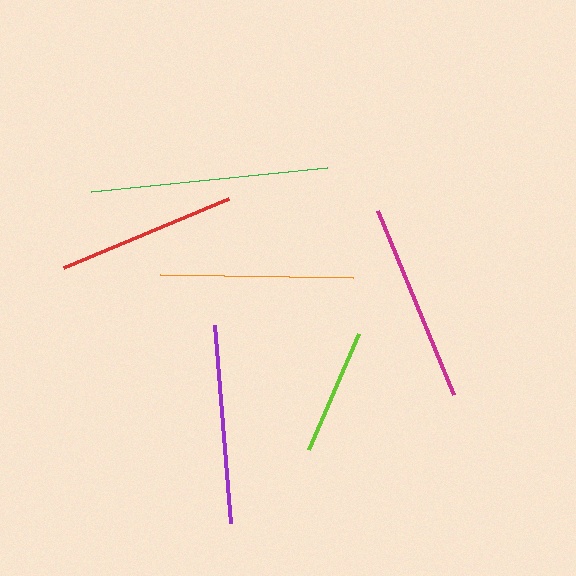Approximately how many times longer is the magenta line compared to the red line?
The magenta line is approximately 1.1 times the length of the red line.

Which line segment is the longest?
The green line is the longest at approximately 237 pixels.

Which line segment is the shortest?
The lime line is the shortest at approximately 126 pixels.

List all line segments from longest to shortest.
From longest to shortest: green, magenta, purple, orange, red, lime.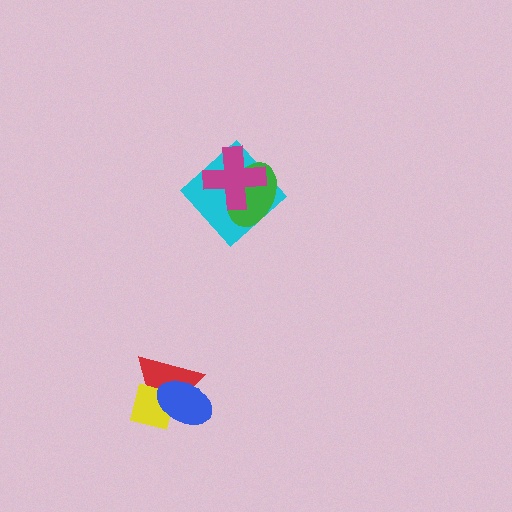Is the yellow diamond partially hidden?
Yes, it is partially covered by another shape.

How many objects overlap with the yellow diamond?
2 objects overlap with the yellow diamond.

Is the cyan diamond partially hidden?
Yes, it is partially covered by another shape.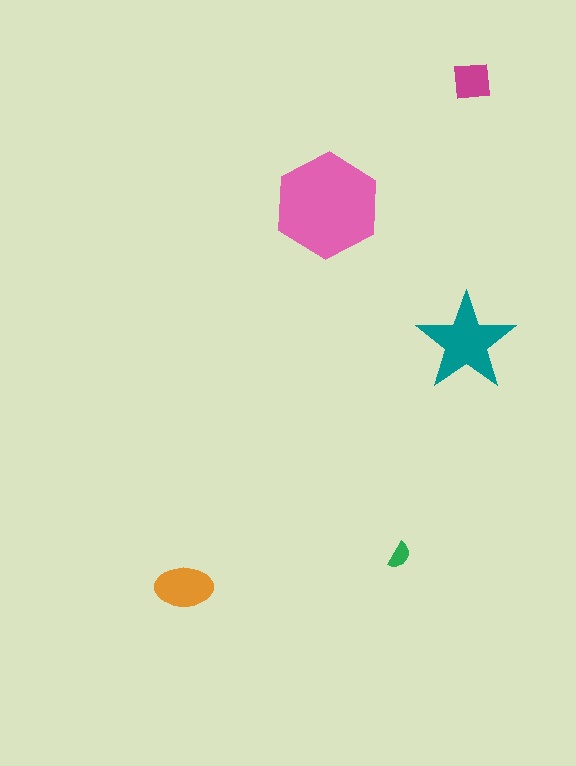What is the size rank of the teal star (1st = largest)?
2nd.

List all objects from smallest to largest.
The green semicircle, the magenta square, the orange ellipse, the teal star, the pink hexagon.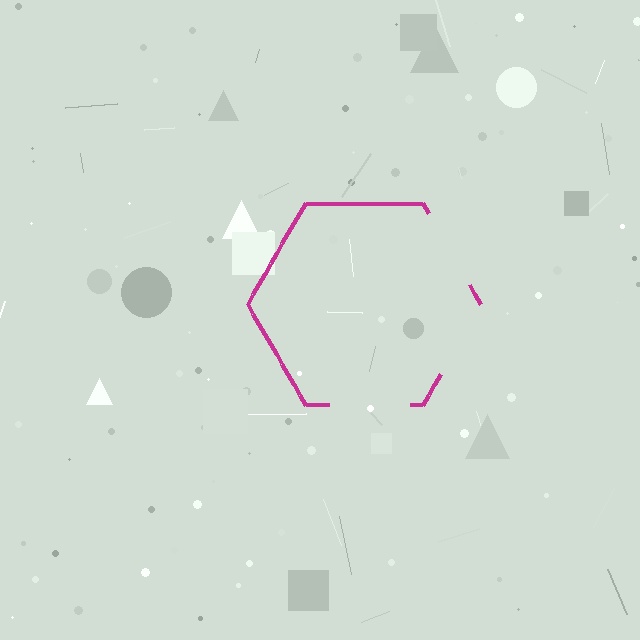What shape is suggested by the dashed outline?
The dashed outline suggests a hexagon.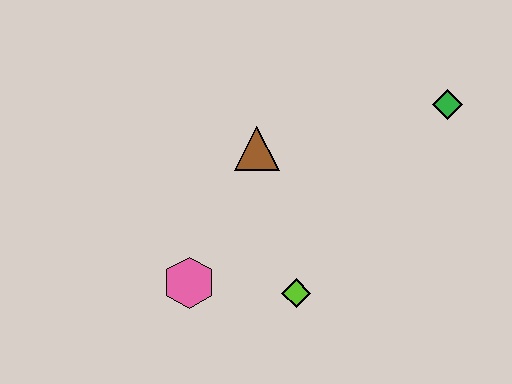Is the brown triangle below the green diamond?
Yes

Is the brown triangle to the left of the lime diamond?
Yes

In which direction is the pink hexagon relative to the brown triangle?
The pink hexagon is below the brown triangle.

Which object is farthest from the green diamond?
The pink hexagon is farthest from the green diamond.